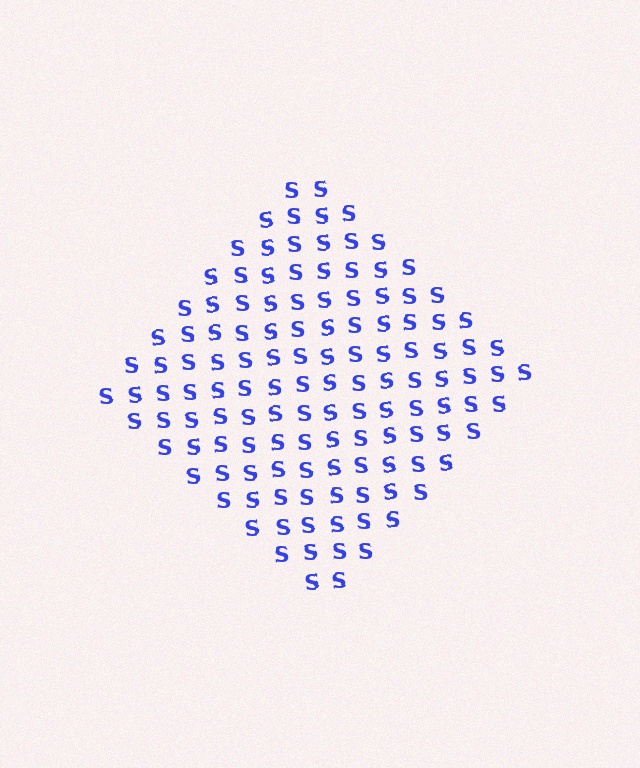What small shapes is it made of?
It is made of small letter S's.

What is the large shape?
The large shape is a diamond.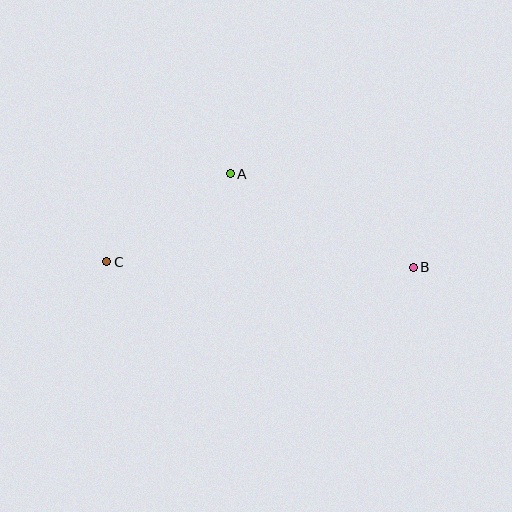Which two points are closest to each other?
Points A and C are closest to each other.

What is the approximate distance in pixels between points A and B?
The distance between A and B is approximately 206 pixels.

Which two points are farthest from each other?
Points B and C are farthest from each other.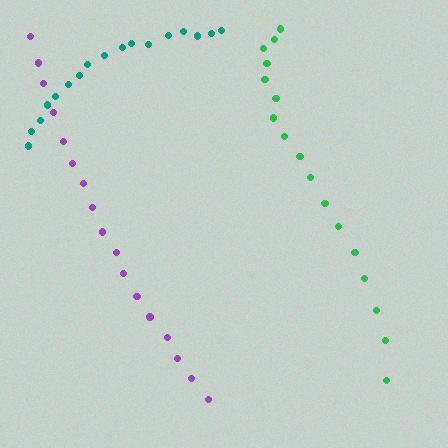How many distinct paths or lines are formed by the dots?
There are 3 distinct paths.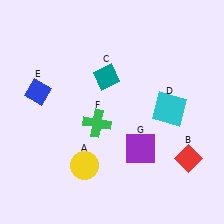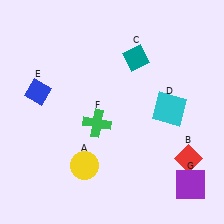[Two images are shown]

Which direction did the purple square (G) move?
The purple square (G) moved right.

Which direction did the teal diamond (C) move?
The teal diamond (C) moved right.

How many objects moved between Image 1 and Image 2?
2 objects moved between the two images.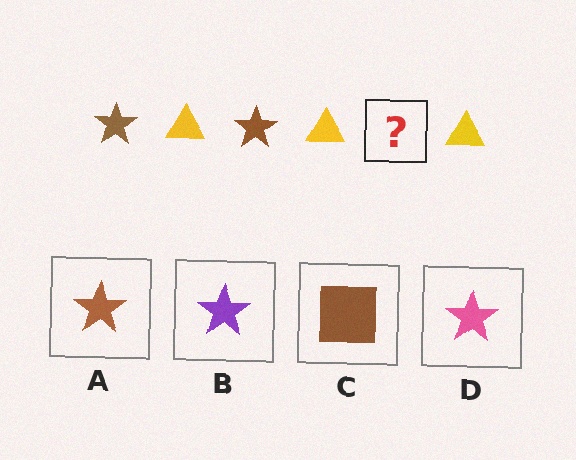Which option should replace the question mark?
Option A.